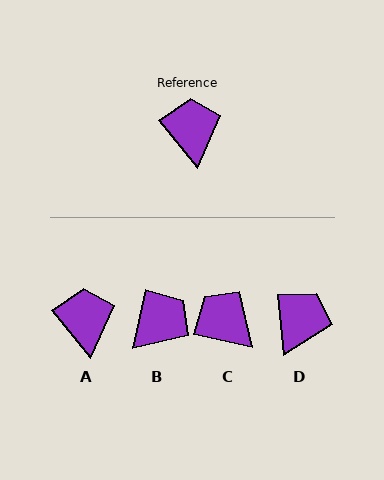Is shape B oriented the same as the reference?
No, it is off by about 52 degrees.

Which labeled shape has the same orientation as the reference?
A.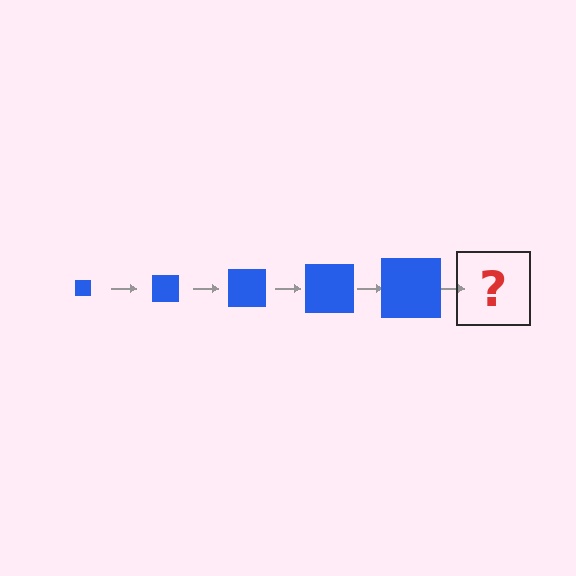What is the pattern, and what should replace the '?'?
The pattern is that the square gets progressively larger each step. The '?' should be a blue square, larger than the previous one.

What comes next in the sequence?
The next element should be a blue square, larger than the previous one.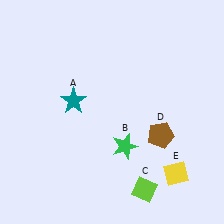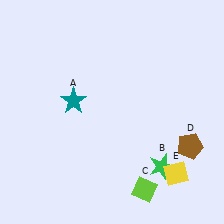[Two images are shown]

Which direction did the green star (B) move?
The green star (B) moved right.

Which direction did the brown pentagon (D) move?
The brown pentagon (D) moved right.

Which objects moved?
The objects that moved are: the green star (B), the brown pentagon (D).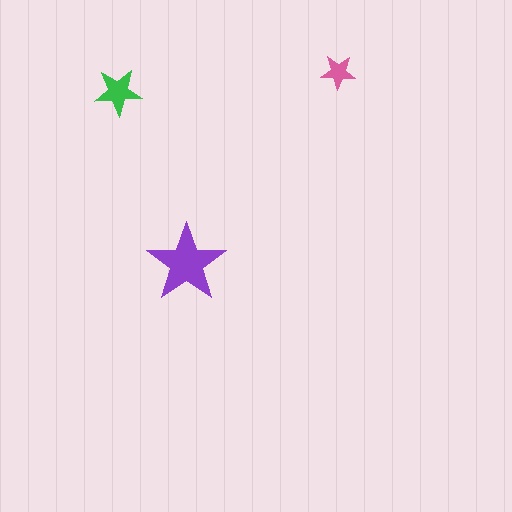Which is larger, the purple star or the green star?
The purple one.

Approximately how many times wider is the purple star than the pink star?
About 2.5 times wider.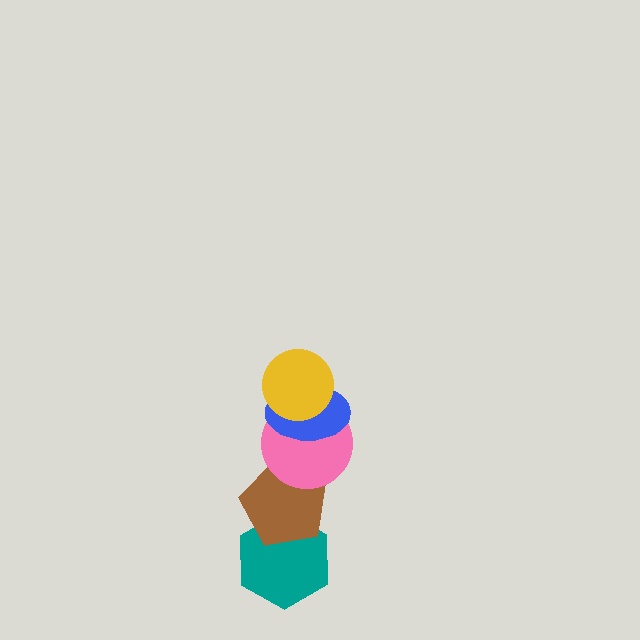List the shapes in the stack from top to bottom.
From top to bottom: the yellow circle, the blue ellipse, the pink circle, the brown pentagon, the teal hexagon.